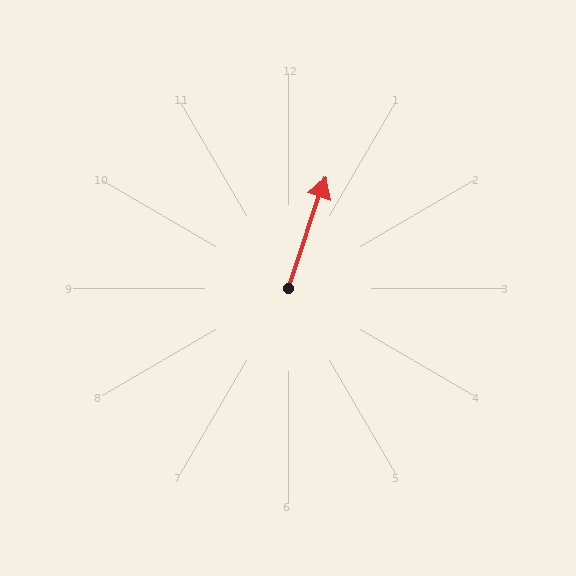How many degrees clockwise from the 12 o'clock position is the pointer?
Approximately 19 degrees.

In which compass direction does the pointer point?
North.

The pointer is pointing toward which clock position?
Roughly 1 o'clock.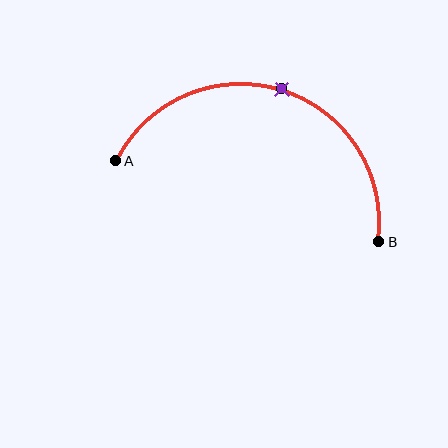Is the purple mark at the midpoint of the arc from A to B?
Yes. The purple mark lies on the arc at equal arc-length from both A and B — it is the arc midpoint.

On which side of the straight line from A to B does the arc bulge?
The arc bulges above the straight line connecting A and B.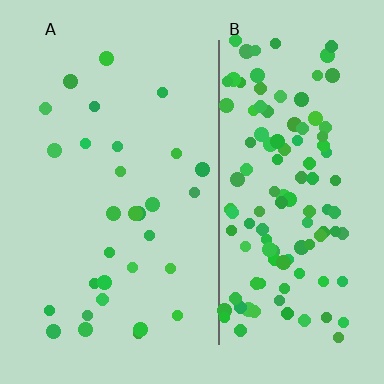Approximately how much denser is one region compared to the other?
Approximately 4.1× — region B over region A.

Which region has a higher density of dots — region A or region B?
B (the right).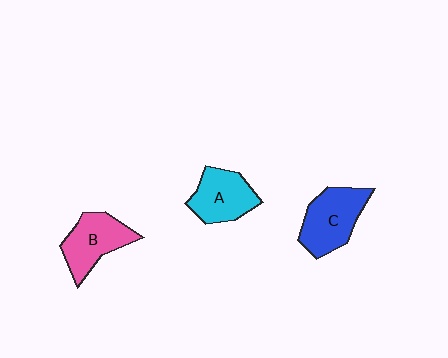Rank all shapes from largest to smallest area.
From largest to smallest: C (blue), B (pink), A (cyan).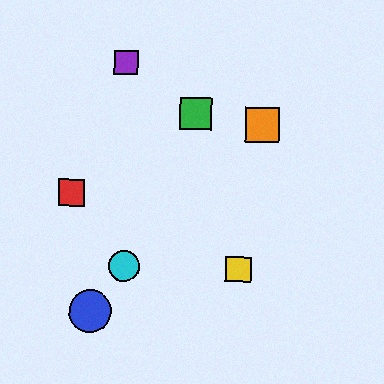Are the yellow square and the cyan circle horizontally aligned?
Yes, both are at y≈269.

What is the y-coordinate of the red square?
The red square is at y≈192.